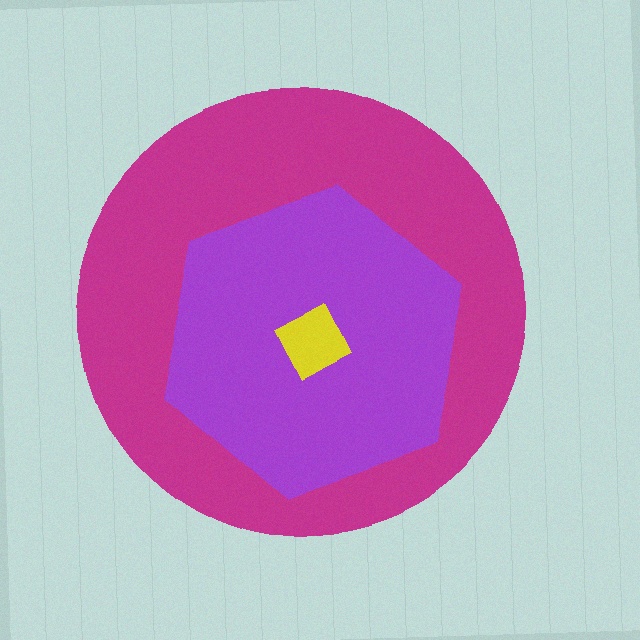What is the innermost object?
The yellow diamond.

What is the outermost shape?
The magenta circle.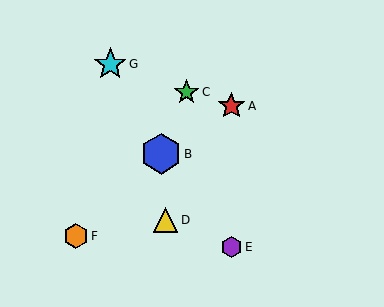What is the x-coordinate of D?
Object D is at x≈165.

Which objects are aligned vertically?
Objects A, E are aligned vertically.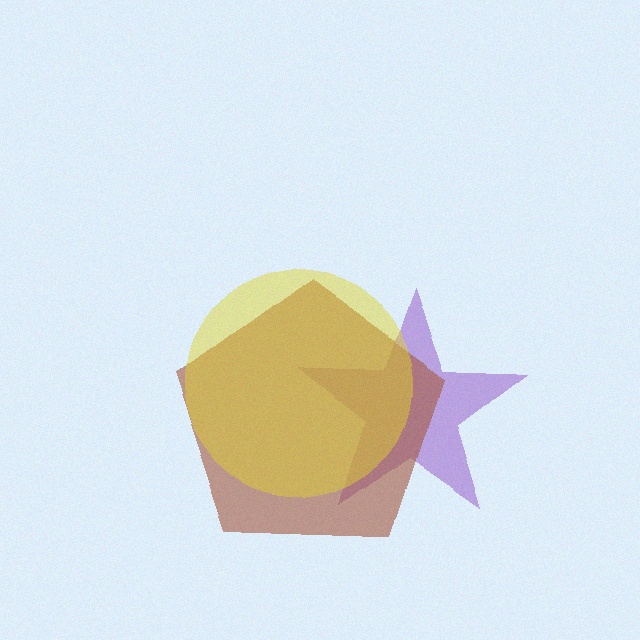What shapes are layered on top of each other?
The layered shapes are: a purple star, a brown pentagon, a yellow circle.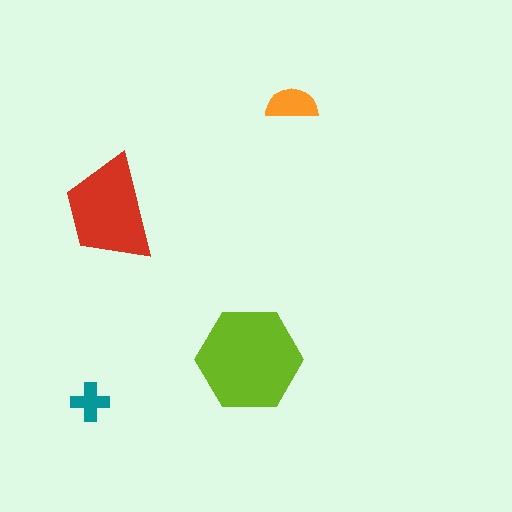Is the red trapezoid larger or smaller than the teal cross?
Larger.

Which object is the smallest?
The teal cross.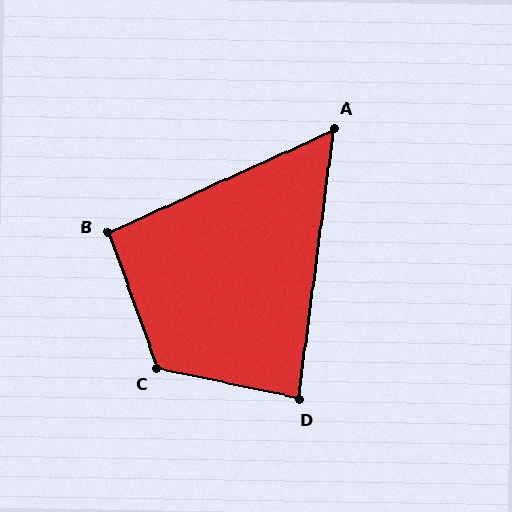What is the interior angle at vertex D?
Approximately 85 degrees (approximately right).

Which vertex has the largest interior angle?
C, at approximately 122 degrees.